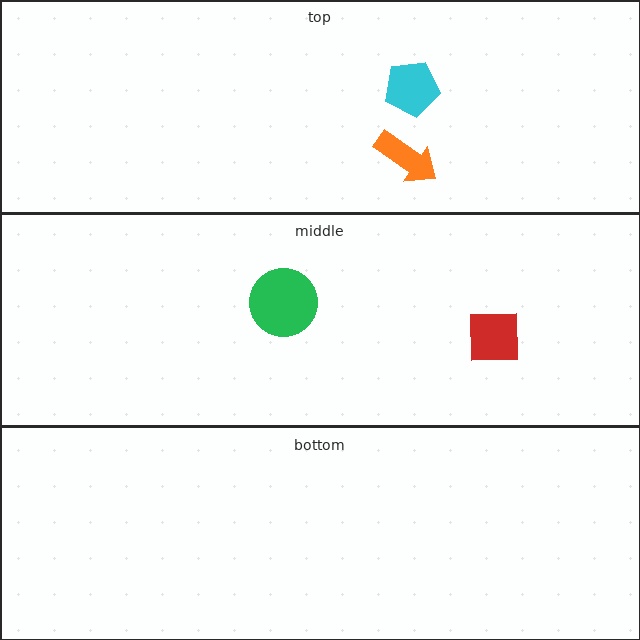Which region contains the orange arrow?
The top region.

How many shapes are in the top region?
2.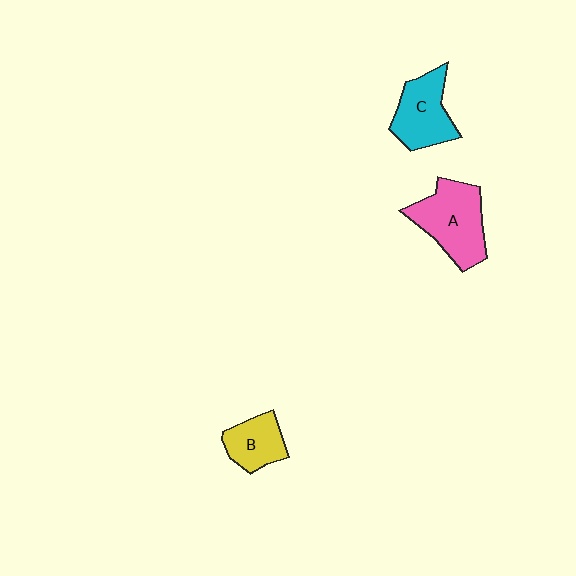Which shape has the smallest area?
Shape B (yellow).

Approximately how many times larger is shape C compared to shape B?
Approximately 1.4 times.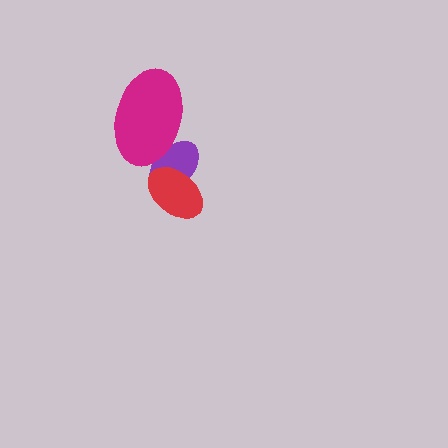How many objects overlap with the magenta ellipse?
1 object overlaps with the magenta ellipse.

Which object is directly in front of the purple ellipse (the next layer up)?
The magenta ellipse is directly in front of the purple ellipse.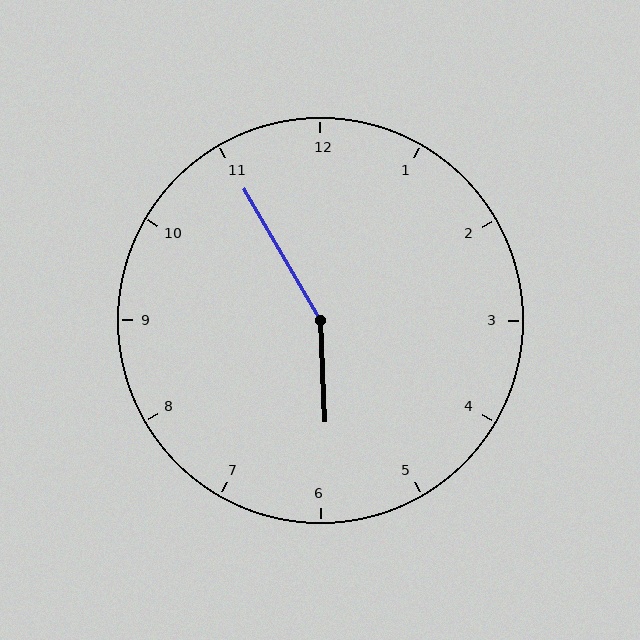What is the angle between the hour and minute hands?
Approximately 152 degrees.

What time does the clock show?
5:55.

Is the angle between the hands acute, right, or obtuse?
It is obtuse.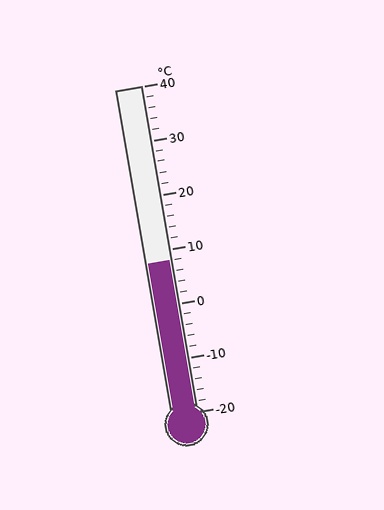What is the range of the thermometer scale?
The thermometer scale ranges from -20°C to 40°C.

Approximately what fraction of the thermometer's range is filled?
The thermometer is filled to approximately 45% of its range.